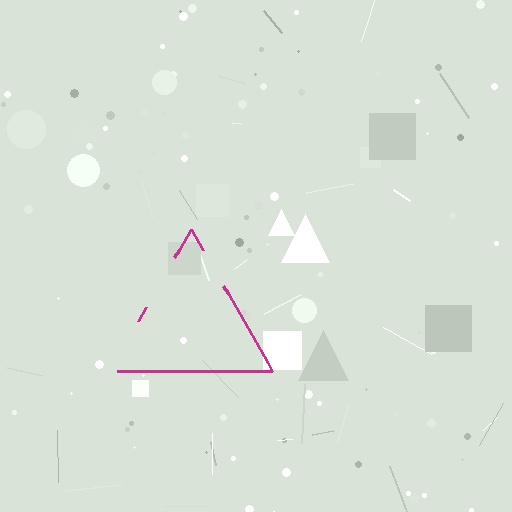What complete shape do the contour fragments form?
The contour fragments form a triangle.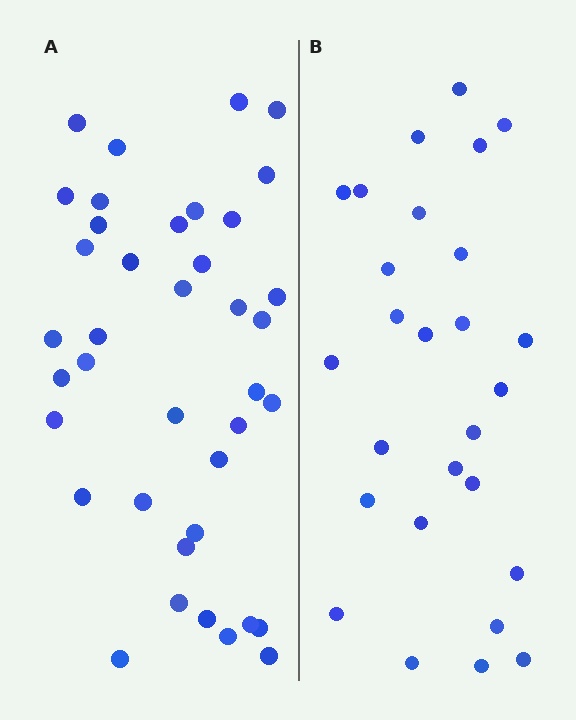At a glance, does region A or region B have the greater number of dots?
Region A (the left region) has more dots.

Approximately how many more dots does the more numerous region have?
Region A has roughly 12 or so more dots than region B.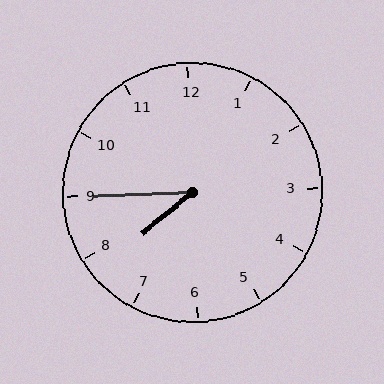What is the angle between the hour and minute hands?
Approximately 38 degrees.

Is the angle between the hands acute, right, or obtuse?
It is acute.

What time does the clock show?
7:45.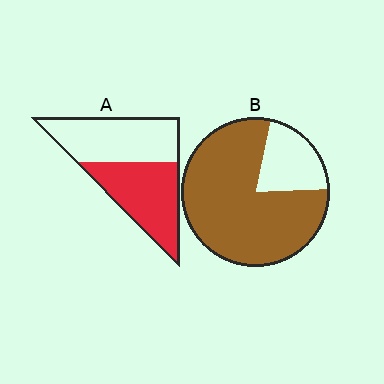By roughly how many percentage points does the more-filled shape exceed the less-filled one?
By roughly 30 percentage points (B over A).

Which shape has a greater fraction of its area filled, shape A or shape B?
Shape B.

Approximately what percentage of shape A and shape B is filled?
A is approximately 50% and B is approximately 80%.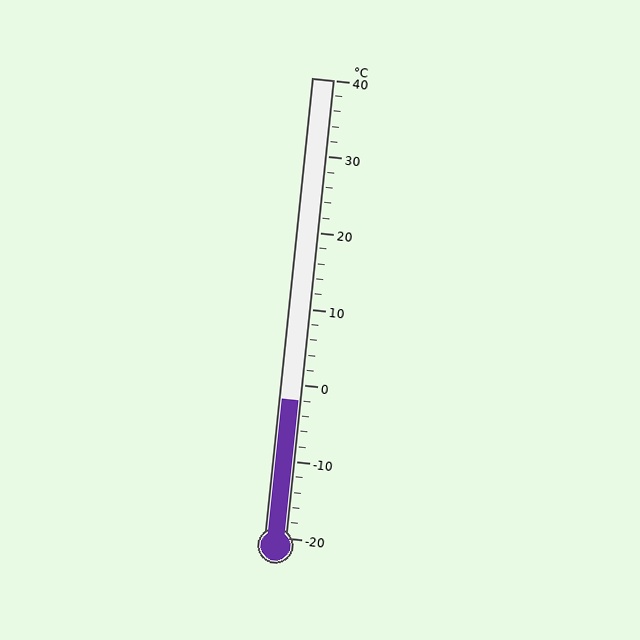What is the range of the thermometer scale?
The thermometer scale ranges from -20°C to 40°C.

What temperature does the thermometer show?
The thermometer shows approximately -2°C.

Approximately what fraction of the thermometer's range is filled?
The thermometer is filled to approximately 30% of its range.